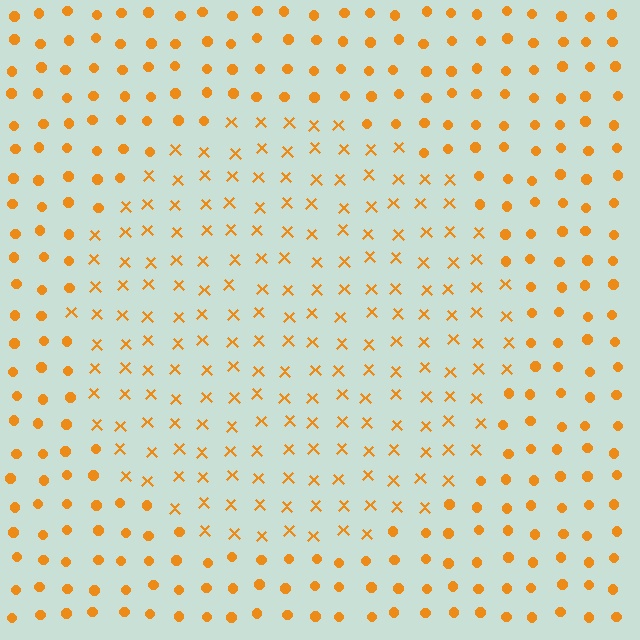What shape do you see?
I see a circle.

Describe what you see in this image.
The image is filled with small orange elements arranged in a uniform grid. A circle-shaped region contains X marks, while the surrounding area contains circles. The boundary is defined purely by the change in element shape.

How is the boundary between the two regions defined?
The boundary is defined by a change in element shape: X marks inside vs. circles outside. All elements share the same color and spacing.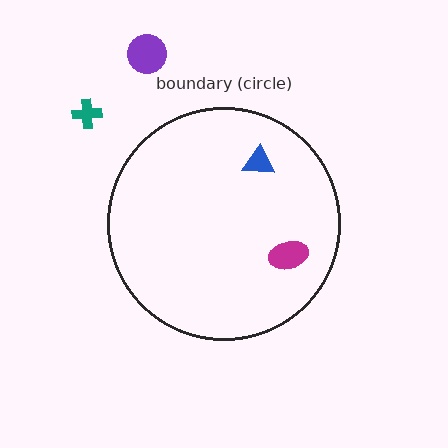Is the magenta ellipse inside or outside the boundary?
Inside.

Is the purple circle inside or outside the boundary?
Outside.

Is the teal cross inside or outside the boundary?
Outside.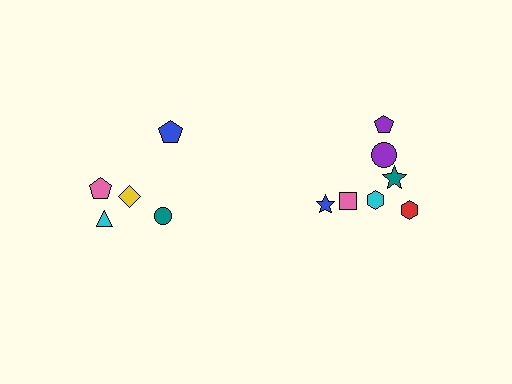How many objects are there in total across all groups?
There are 12 objects.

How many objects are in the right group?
There are 7 objects.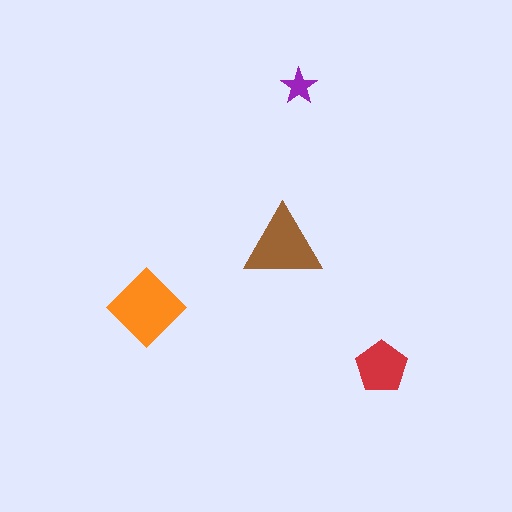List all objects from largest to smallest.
The orange diamond, the brown triangle, the red pentagon, the purple star.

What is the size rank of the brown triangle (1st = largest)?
2nd.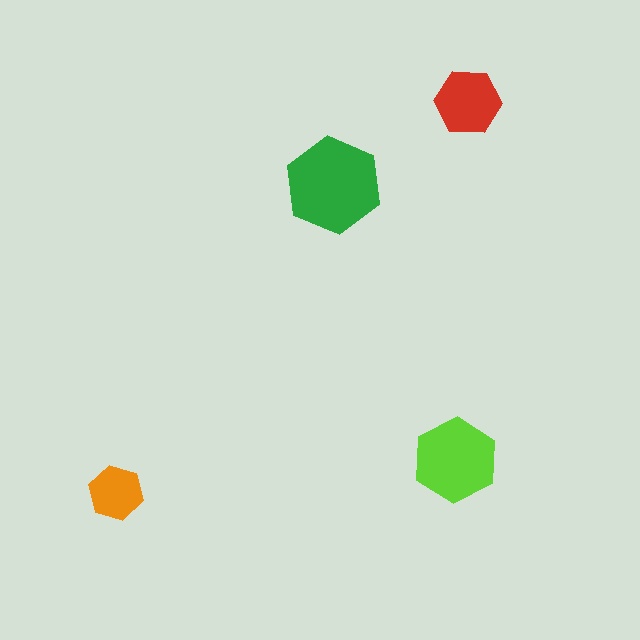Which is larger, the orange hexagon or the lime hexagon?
The lime one.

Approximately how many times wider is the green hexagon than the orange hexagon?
About 2 times wider.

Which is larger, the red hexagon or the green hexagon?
The green one.